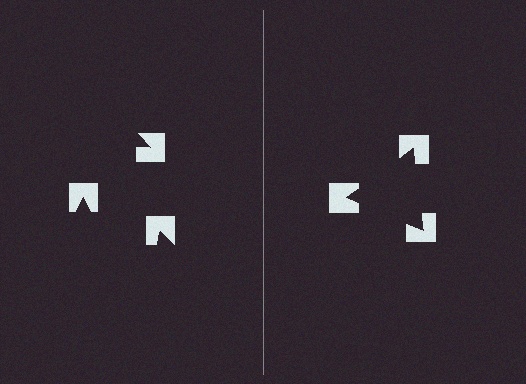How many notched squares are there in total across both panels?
6 — 3 on each side.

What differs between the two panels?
The notched squares are positioned identically on both sides; only the wedge orientations differ. On the right they align to a triangle; on the left they are misaligned.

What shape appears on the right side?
An illusory triangle.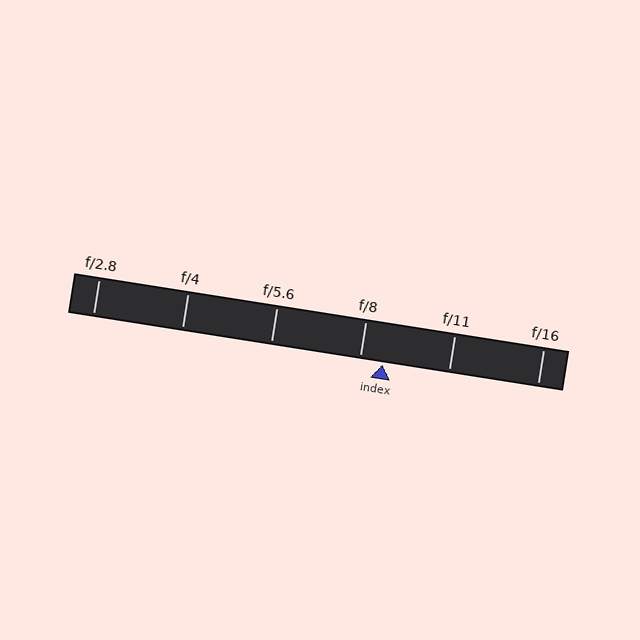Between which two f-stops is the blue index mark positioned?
The index mark is between f/8 and f/11.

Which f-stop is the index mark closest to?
The index mark is closest to f/8.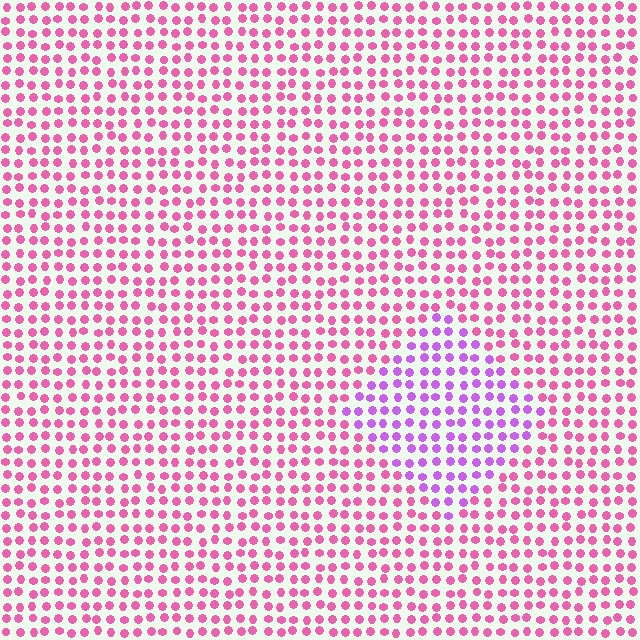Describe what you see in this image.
The image is filled with small pink elements in a uniform arrangement. A diamond-shaped region is visible where the elements are tinted to a slightly different hue, forming a subtle color boundary.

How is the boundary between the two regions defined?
The boundary is defined purely by a slight shift in hue (about 41 degrees). Spacing, size, and orientation are identical on both sides.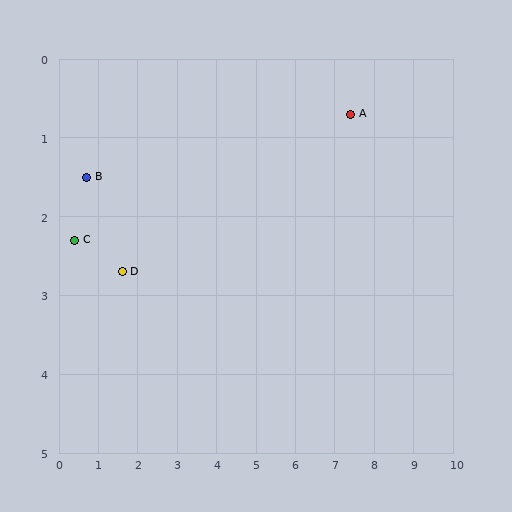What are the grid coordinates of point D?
Point D is at approximately (1.6, 2.7).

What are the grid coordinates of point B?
Point B is at approximately (0.7, 1.5).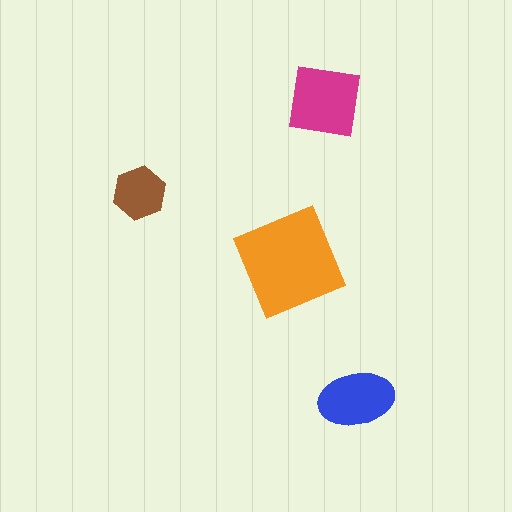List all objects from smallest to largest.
The brown hexagon, the blue ellipse, the magenta square, the orange square.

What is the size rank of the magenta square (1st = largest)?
2nd.